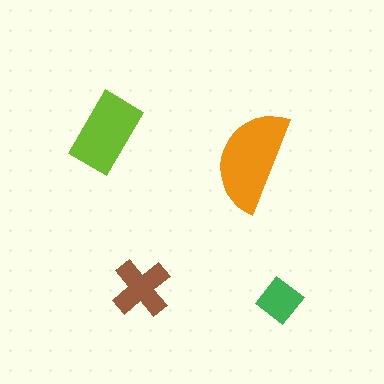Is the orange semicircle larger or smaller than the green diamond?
Larger.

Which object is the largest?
The orange semicircle.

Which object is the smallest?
The green diamond.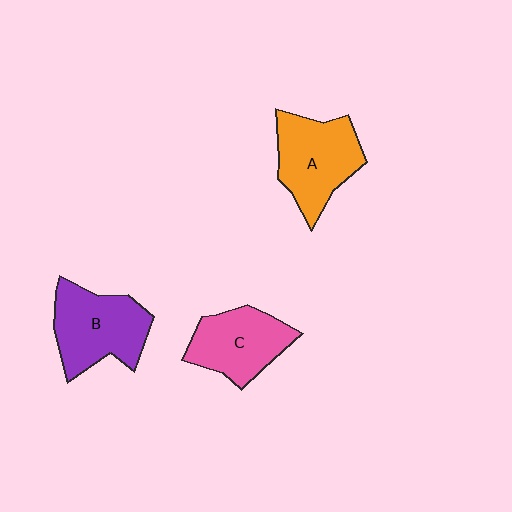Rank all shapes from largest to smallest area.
From largest to smallest: B (purple), A (orange), C (pink).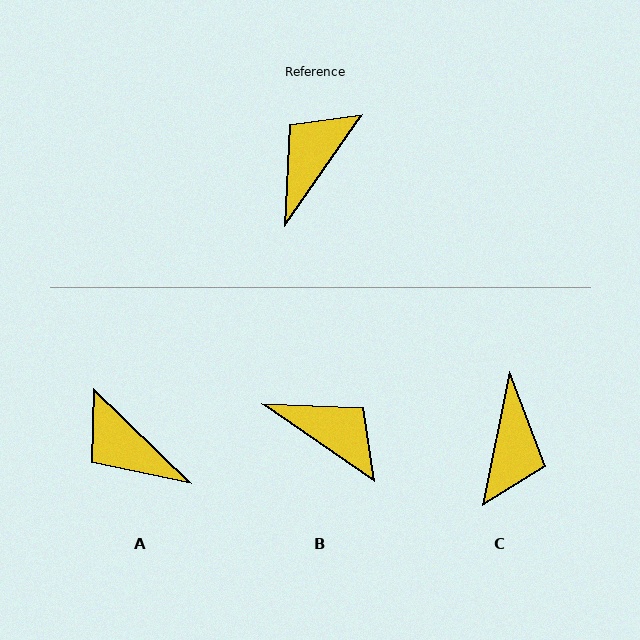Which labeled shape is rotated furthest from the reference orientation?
C, about 156 degrees away.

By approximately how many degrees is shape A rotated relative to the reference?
Approximately 81 degrees counter-clockwise.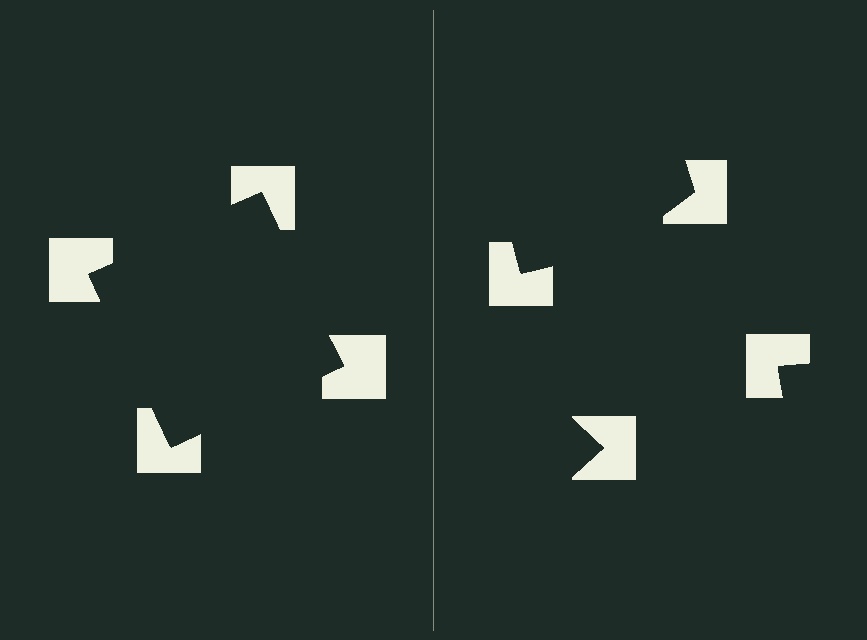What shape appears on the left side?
An illusory square.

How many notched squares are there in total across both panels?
8 — 4 on each side.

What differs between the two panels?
The notched squares are positioned identically on both sides; only the wedge orientations differ. On the left they align to a square; on the right they are misaligned.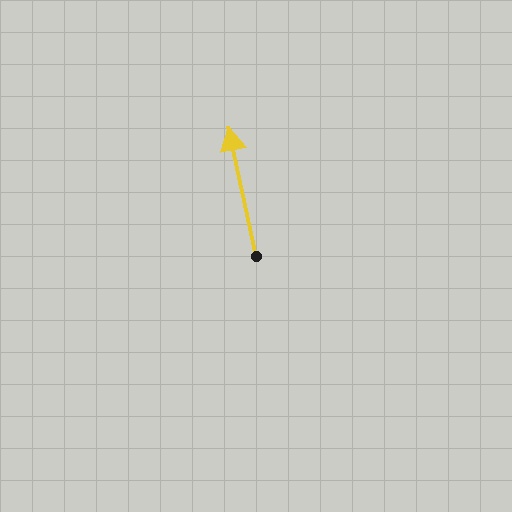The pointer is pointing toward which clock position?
Roughly 12 o'clock.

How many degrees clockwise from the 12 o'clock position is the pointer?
Approximately 348 degrees.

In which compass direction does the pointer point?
North.